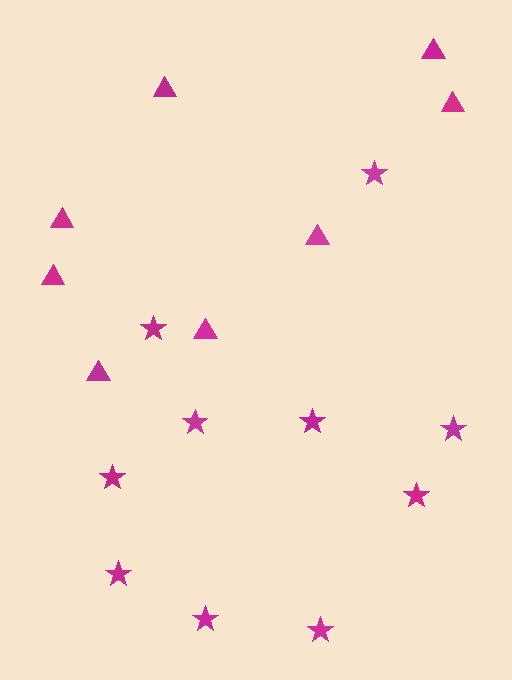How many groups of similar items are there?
There are 2 groups: one group of triangles (8) and one group of stars (10).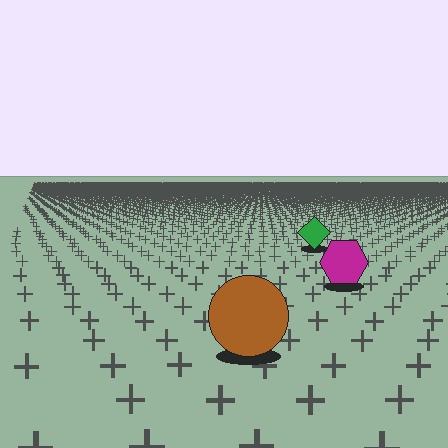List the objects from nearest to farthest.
From nearest to farthest: the brown circle, the magenta hexagon, the green diamond.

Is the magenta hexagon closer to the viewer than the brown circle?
No. The brown circle is closer — you can tell from the texture gradient: the ground texture is coarser near it.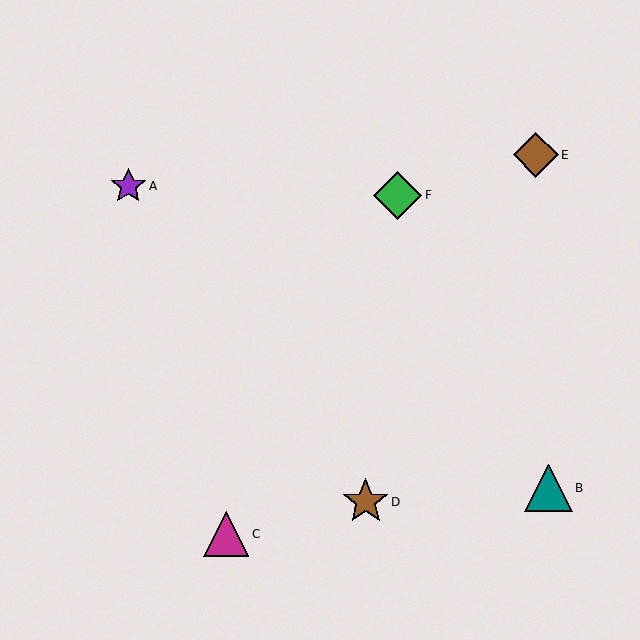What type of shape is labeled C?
Shape C is a magenta triangle.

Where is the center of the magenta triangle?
The center of the magenta triangle is at (226, 534).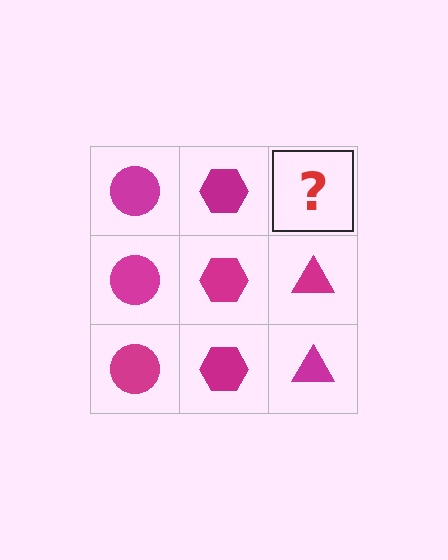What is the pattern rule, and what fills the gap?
The rule is that each column has a consistent shape. The gap should be filled with a magenta triangle.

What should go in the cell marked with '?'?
The missing cell should contain a magenta triangle.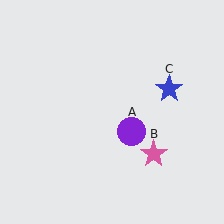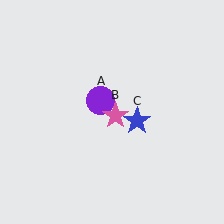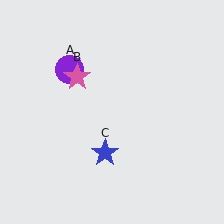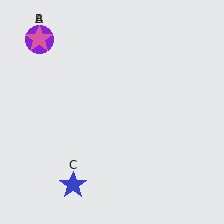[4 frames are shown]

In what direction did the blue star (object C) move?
The blue star (object C) moved down and to the left.